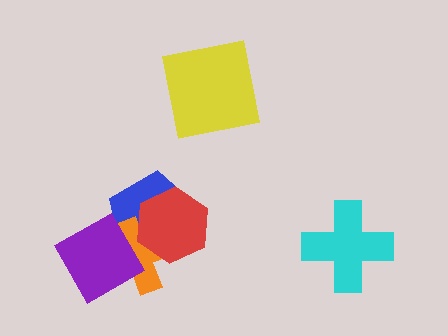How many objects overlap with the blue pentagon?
3 objects overlap with the blue pentagon.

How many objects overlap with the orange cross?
3 objects overlap with the orange cross.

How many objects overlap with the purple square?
2 objects overlap with the purple square.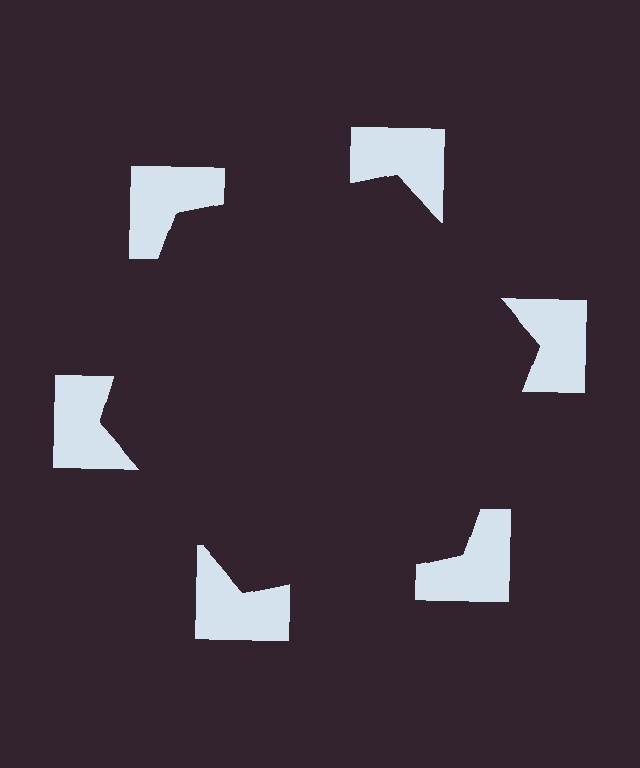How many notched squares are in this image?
There are 6 — one at each vertex of the illusory hexagon.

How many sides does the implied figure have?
6 sides.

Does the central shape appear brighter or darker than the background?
It typically appears slightly darker than the background, even though no actual brightness change is drawn.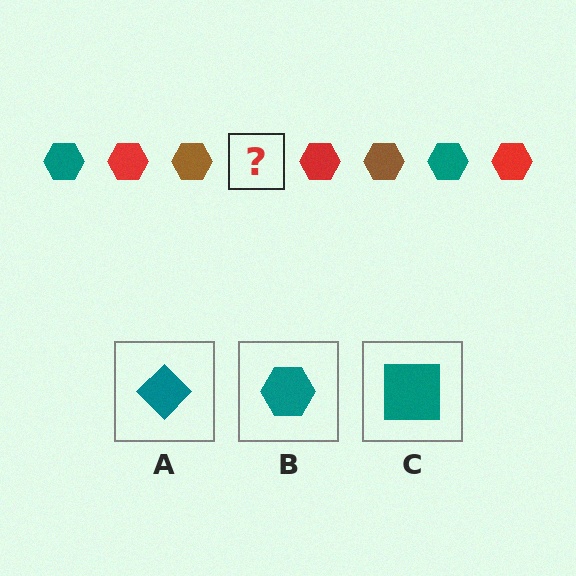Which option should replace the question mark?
Option B.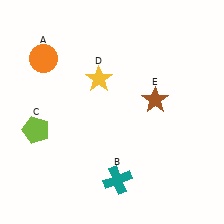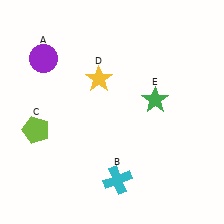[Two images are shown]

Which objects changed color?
A changed from orange to purple. B changed from teal to cyan. E changed from brown to green.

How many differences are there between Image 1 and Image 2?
There are 3 differences between the two images.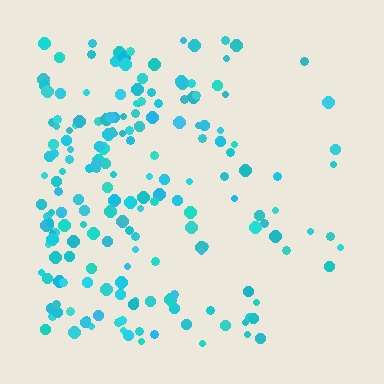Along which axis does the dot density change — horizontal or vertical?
Horizontal.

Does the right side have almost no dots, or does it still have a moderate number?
Still a moderate number, just noticeably fewer than the left.